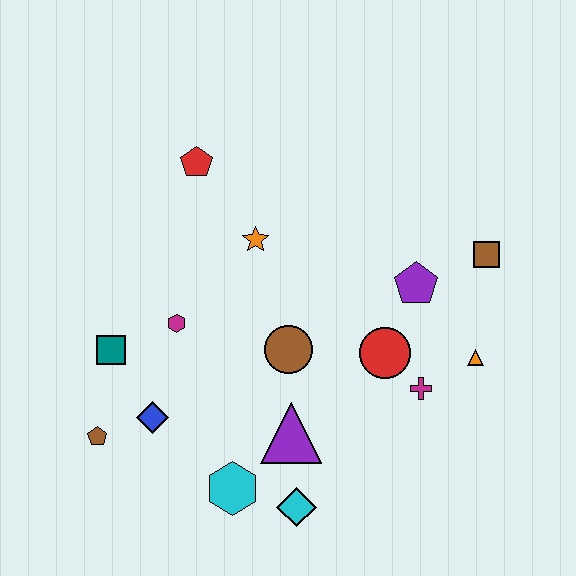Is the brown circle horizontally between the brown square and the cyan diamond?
No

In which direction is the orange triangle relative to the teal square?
The orange triangle is to the right of the teal square.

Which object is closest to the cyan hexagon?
The cyan diamond is closest to the cyan hexagon.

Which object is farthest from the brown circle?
The brown square is farthest from the brown circle.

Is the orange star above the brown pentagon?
Yes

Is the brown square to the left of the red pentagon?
No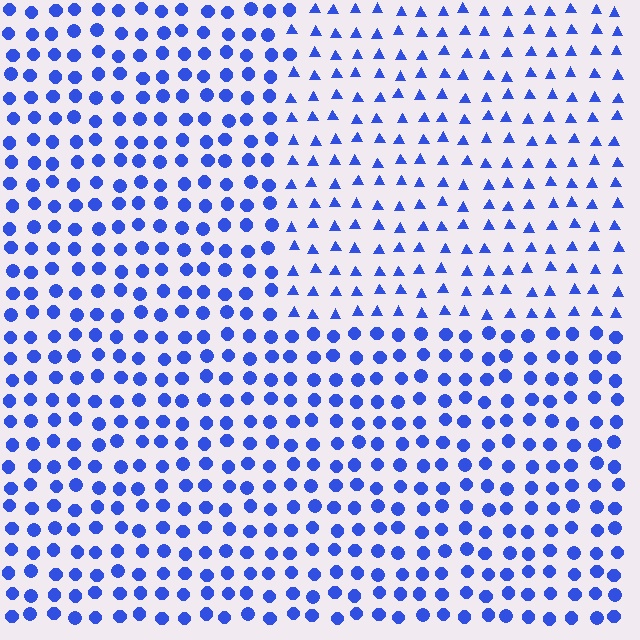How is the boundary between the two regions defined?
The boundary is defined by a change in element shape: triangles inside vs. circles outside. All elements share the same color and spacing.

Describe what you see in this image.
The image is filled with small blue elements arranged in a uniform grid. A rectangle-shaped region contains triangles, while the surrounding area contains circles. The boundary is defined purely by the change in element shape.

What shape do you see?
I see a rectangle.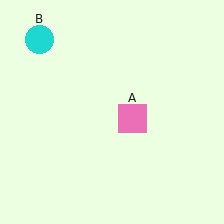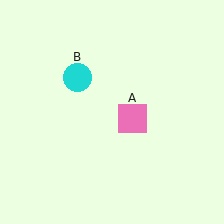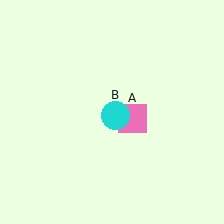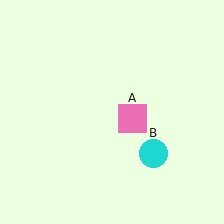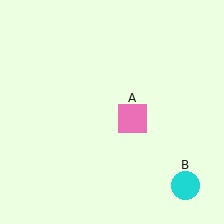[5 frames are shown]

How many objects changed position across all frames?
1 object changed position: cyan circle (object B).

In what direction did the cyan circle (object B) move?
The cyan circle (object B) moved down and to the right.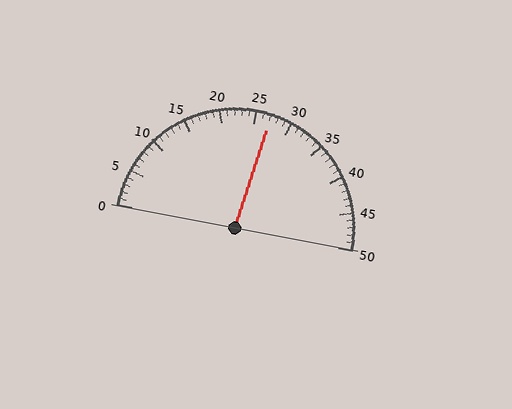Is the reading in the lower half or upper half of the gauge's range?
The reading is in the upper half of the range (0 to 50).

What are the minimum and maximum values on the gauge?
The gauge ranges from 0 to 50.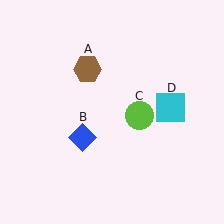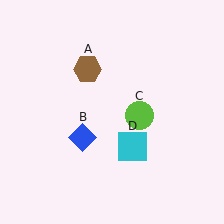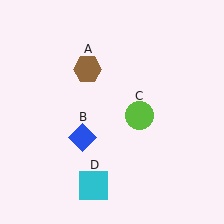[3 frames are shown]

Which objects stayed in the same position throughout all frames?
Brown hexagon (object A) and blue diamond (object B) and lime circle (object C) remained stationary.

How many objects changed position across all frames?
1 object changed position: cyan square (object D).